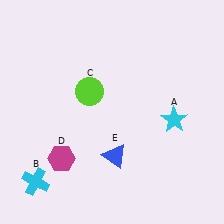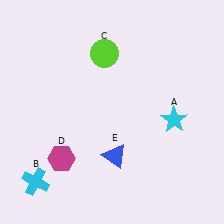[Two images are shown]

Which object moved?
The lime circle (C) moved up.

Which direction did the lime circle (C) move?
The lime circle (C) moved up.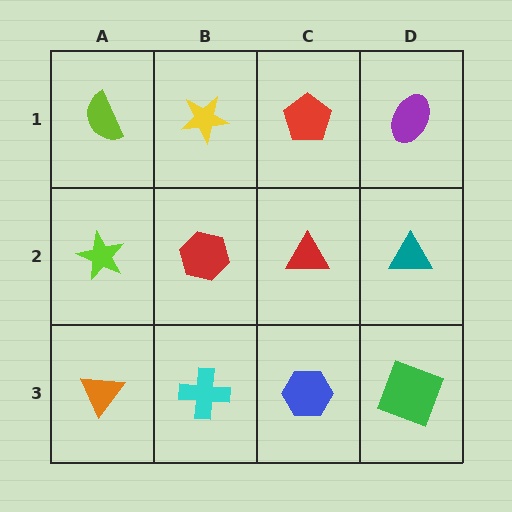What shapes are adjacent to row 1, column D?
A teal triangle (row 2, column D), a red pentagon (row 1, column C).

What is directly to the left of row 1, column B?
A lime semicircle.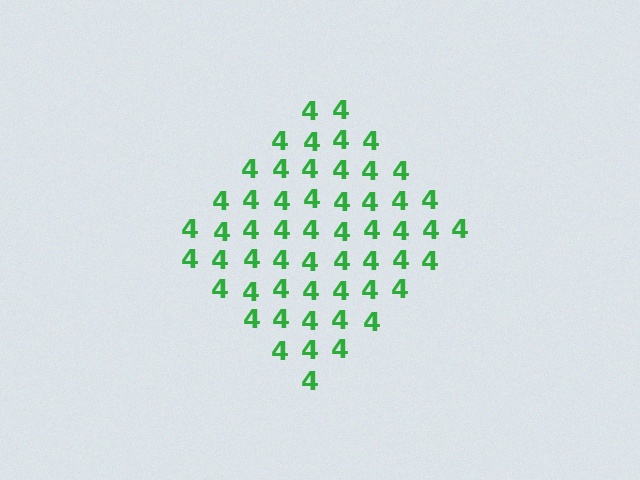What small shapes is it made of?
It is made of small digit 4's.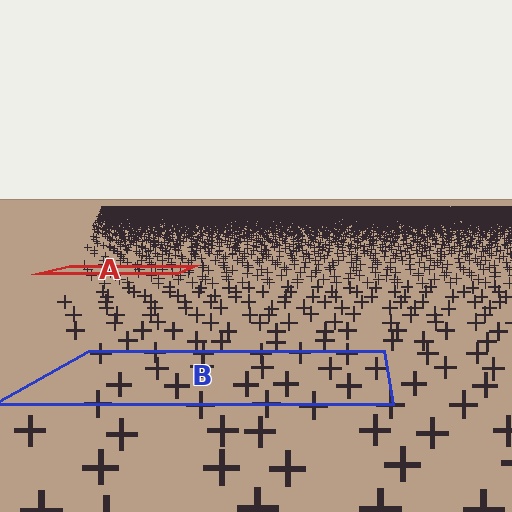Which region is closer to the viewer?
Region B is closer. The texture elements there are larger and more spread out.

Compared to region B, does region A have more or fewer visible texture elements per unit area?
Region A has more texture elements per unit area — they are packed more densely because it is farther away.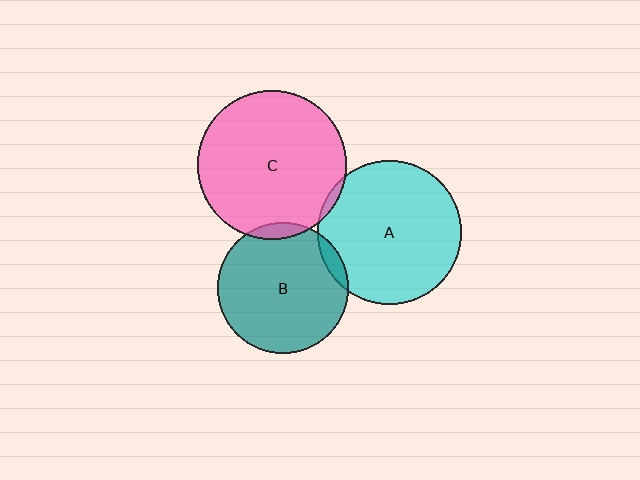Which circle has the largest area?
Circle C (pink).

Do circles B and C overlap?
Yes.